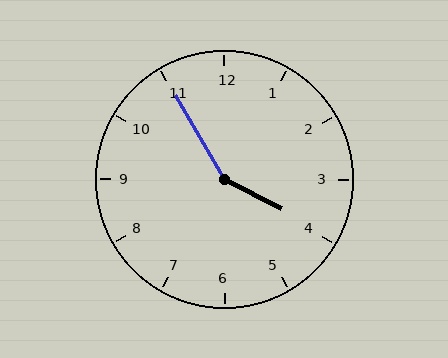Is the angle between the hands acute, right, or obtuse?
It is obtuse.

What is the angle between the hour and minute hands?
Approximately 148 degrees.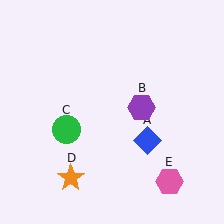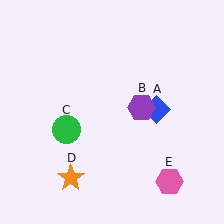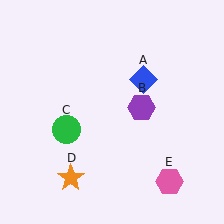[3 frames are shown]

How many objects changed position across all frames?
1 object changed position: blue diamond (object A).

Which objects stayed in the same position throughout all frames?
Purple hexagon (object B) and green circle (object C) and orange star (object D) and pink hexagon (object E) remained stationary.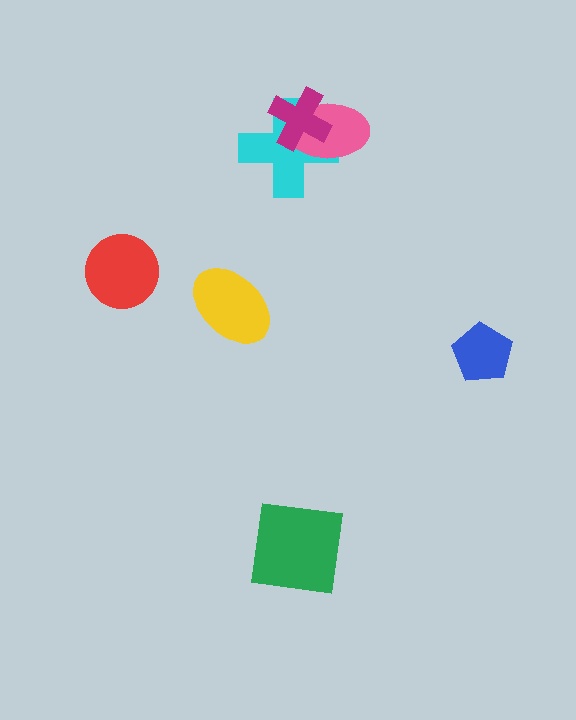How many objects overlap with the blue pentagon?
0 objects overlap with the blue pentagon.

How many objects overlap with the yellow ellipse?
0 objects overlap with the yellow ellipse.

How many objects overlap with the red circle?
0 objects overlap with the red circle.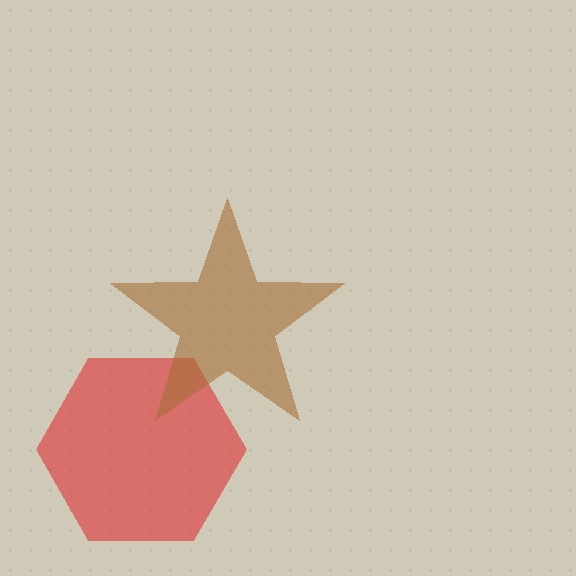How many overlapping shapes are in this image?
There are 2 overlapping shapes in the image.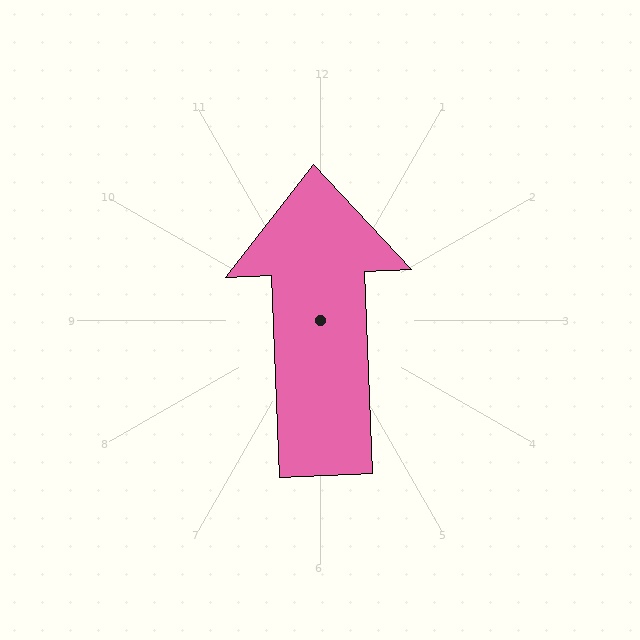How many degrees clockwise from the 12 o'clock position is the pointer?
Approximately 358 degrees.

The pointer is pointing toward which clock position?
Roughly 12 o'clock.